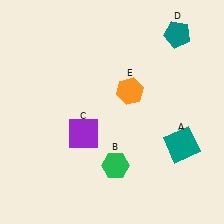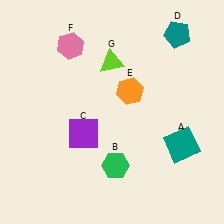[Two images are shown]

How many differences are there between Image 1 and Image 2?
There are 2 differences between the two images.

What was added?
A pink hexagon (F), a lime triangle (G) were added in Image 2.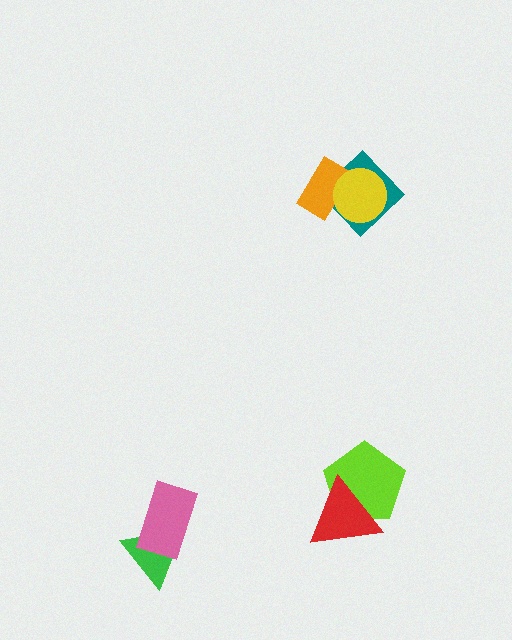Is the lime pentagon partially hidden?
Yes, it is partially covered by another shape.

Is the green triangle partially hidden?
Yes, it is partially covered by another shape.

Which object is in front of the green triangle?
The pink rectangle is in front of the green triangle.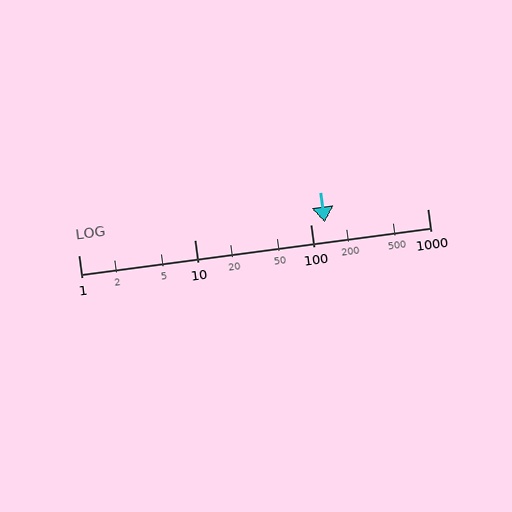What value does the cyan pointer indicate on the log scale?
The pointer indicates approximately 130.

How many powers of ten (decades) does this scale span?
The scale spans 3 decades, from 1 to 1000.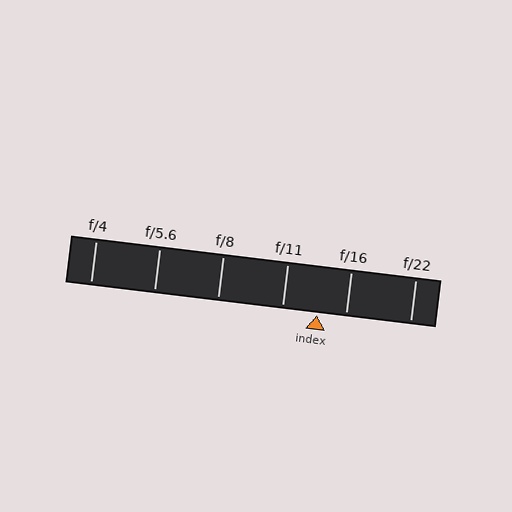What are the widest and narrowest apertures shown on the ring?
The widest aperture shown is f/4 and the narrowest is f/22.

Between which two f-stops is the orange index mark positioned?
The index mark is between f/11 and f/16.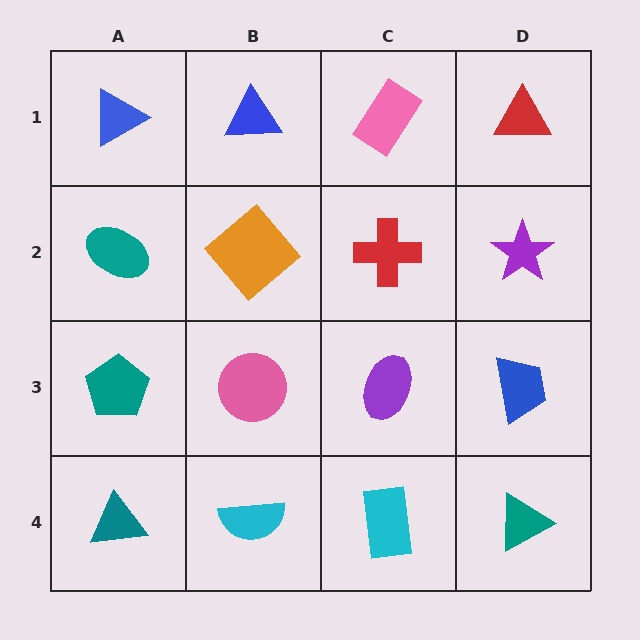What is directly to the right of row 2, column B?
A red cross.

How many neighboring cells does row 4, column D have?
2.